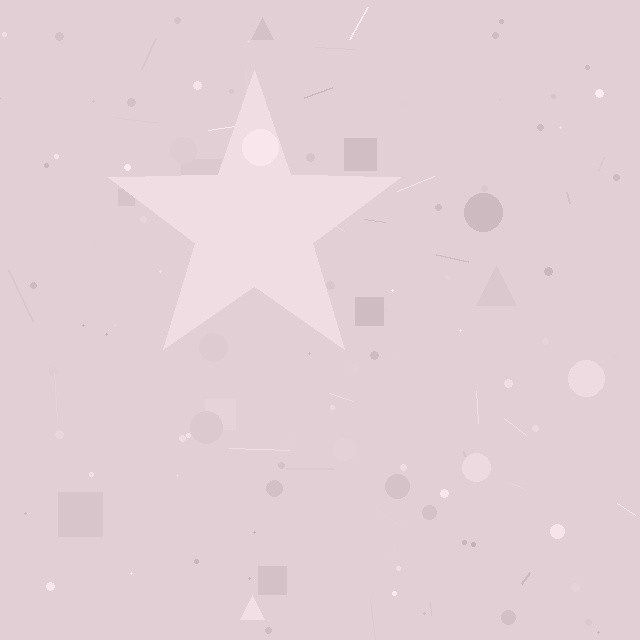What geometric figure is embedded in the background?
A star is embedded in the background.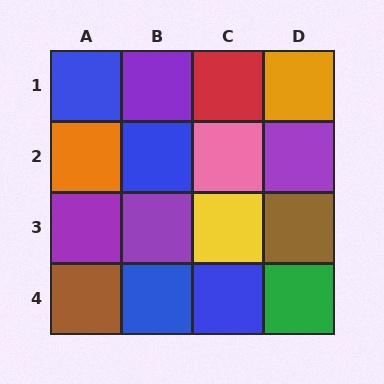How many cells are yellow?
1 cell is yellow.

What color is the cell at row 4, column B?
Blue.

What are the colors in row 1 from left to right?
Blue, purple, red, orange.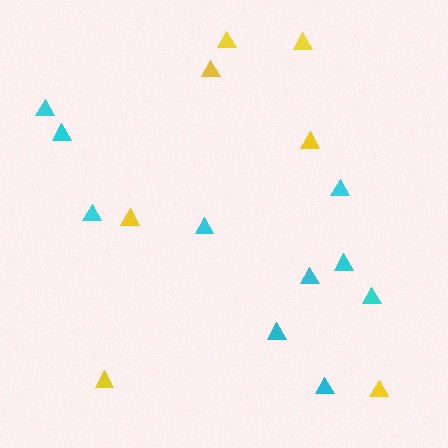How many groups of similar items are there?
There are 2 groups: one group of cyan triangles (10) and one group of yellow triangles (7).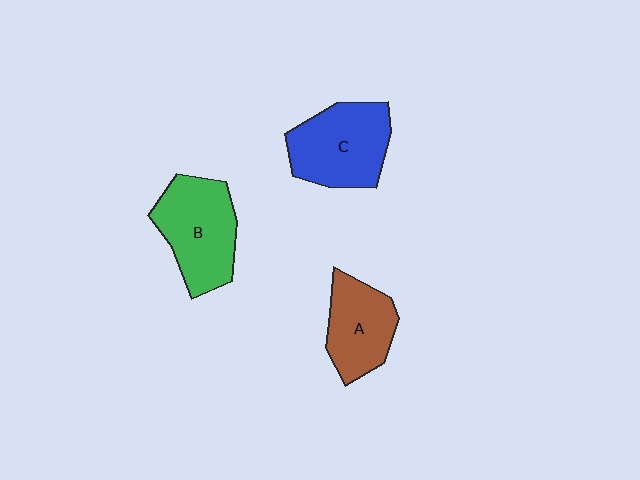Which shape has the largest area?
Shape B (green).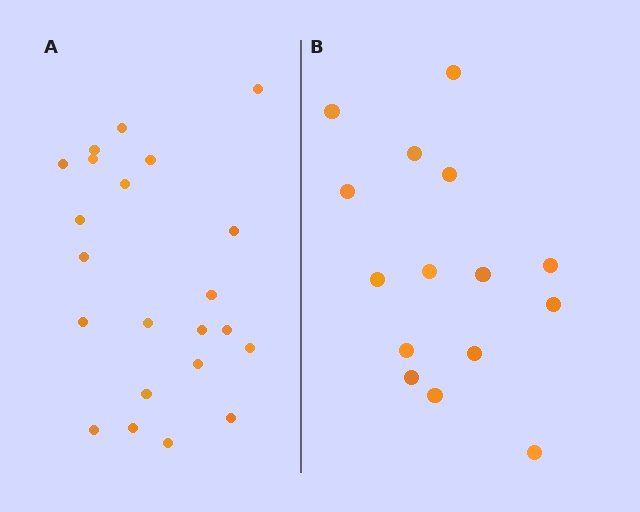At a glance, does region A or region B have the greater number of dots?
Region A (the left region) has more dots.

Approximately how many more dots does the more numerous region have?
Region A has roughly 8 or so more dots than region B.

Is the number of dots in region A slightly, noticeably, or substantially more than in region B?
Region A has substantially more. The ratio is roughly 1.5 to 1.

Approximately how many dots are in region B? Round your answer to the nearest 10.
About 20 dots. (The exact count is 15, which rounds to 20.)